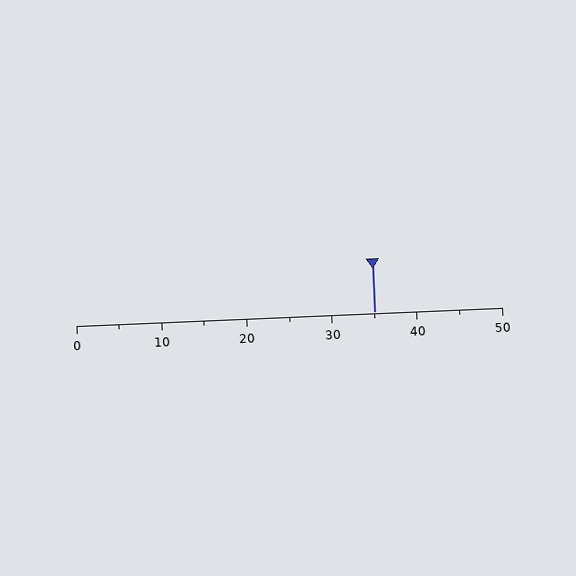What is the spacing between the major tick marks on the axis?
The major ticks are spaced 10 apart.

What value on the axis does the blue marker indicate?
The marker indicates approximately 35.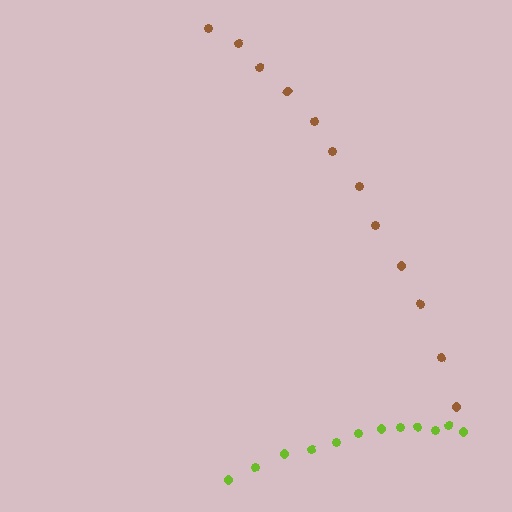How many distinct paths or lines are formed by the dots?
There are 2 distinct paths.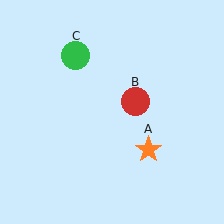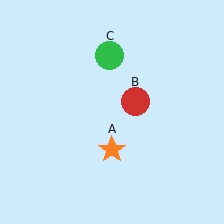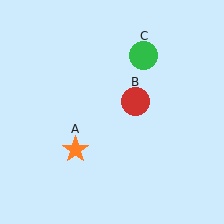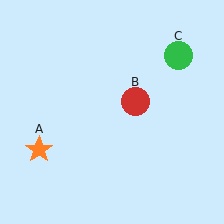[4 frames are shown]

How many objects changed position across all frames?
2 objects changed position: orange star (object A), green circle (object C).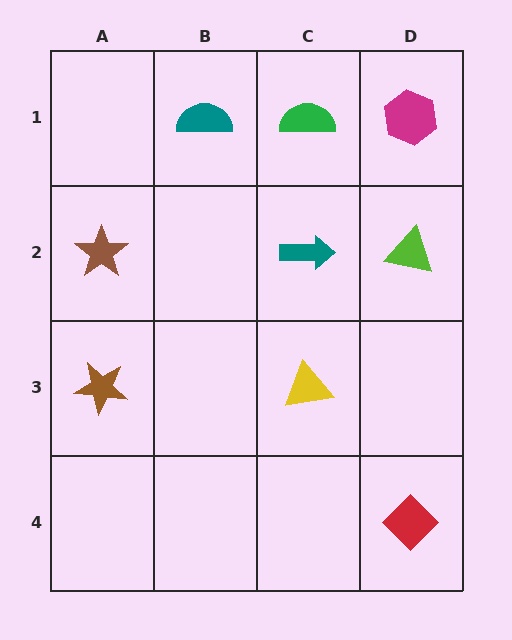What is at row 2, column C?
A teal arrow.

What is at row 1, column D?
A magenta hexagon.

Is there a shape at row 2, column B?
No, that cell is empty.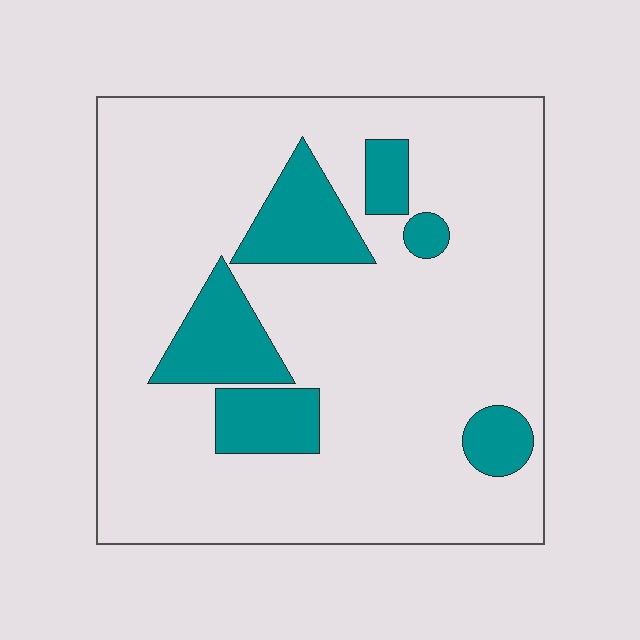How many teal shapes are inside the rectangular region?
6.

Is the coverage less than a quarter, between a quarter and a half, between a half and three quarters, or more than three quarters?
Less than a quarter.